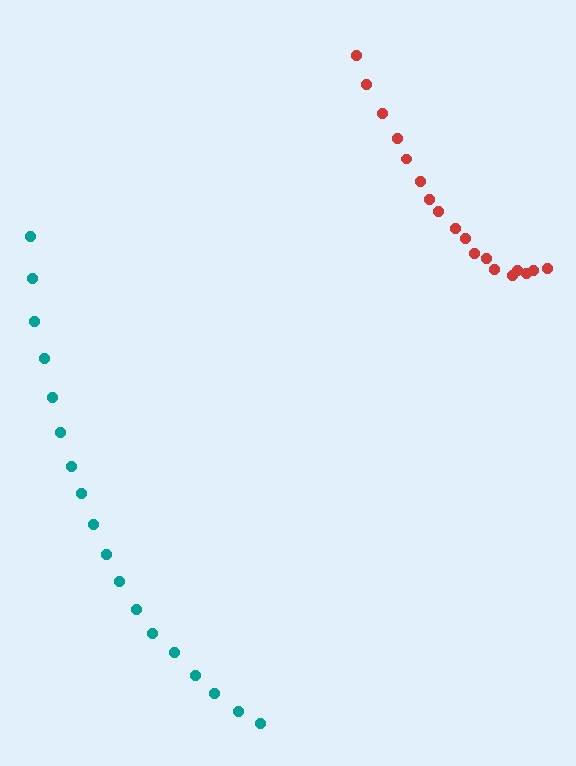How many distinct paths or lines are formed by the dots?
There are 2 distinct paths.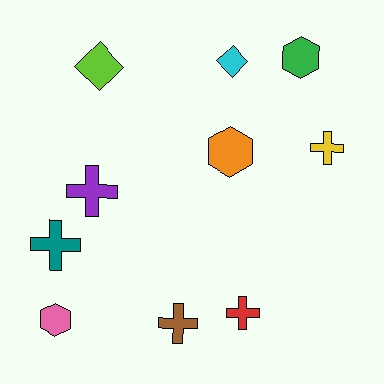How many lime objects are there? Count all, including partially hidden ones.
There is 1 lime object.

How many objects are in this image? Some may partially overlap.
There are 10 objects.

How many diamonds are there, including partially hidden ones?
There are 2 diamonds.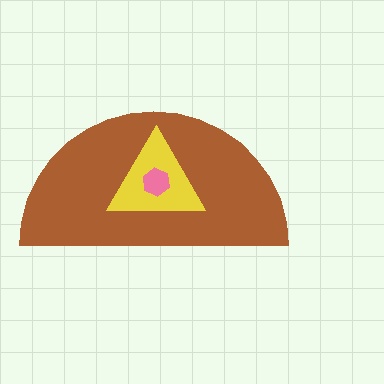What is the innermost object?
The pink hexagon.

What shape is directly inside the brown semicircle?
The yellow triangle.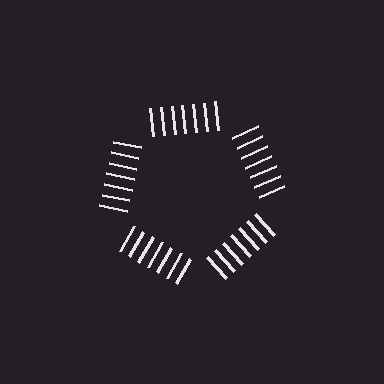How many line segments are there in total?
35 — 7 along each of the 5 edges.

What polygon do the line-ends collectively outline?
An illusory pentagon — the line segments terminate on its edges but no continuous stroke is drawn.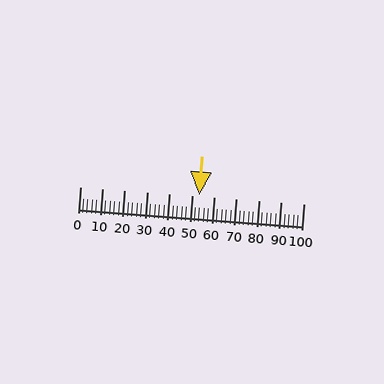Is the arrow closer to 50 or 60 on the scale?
The arrow is closer to 50.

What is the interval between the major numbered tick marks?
The major tick marks are spaced 10 units apart.